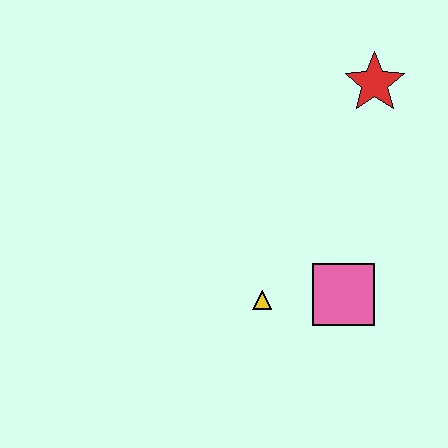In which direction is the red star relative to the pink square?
The red star is above the pink square.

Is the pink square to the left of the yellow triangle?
No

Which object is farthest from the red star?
The yellow triangle is farthest from the red star.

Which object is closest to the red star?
The pink square is closest to the red star.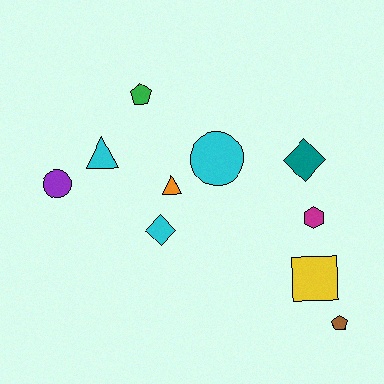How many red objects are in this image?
There are no red objects.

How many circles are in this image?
There are 2 circles.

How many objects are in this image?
There are 10 objects.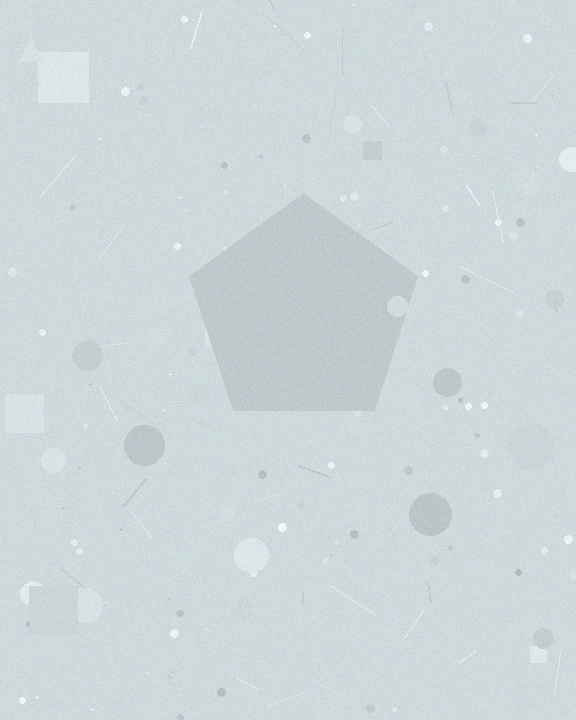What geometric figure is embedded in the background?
A pentagon is embedded in the background.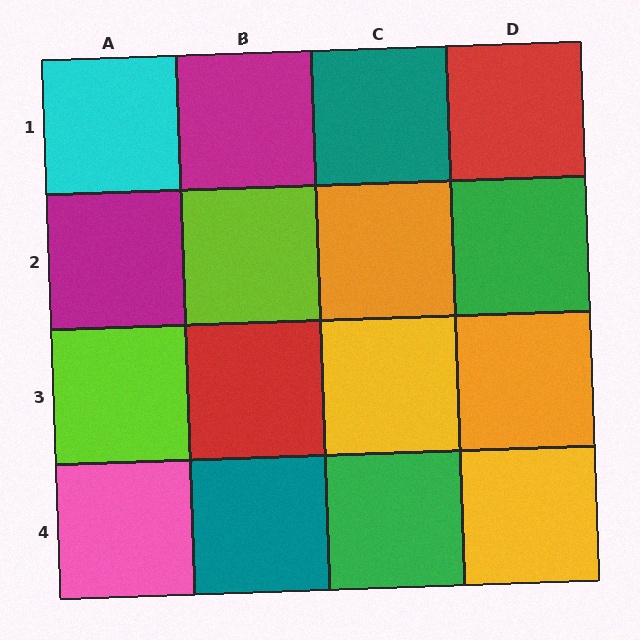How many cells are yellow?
2 cells are yellow.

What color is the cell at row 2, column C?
Orange.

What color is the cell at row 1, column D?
Red.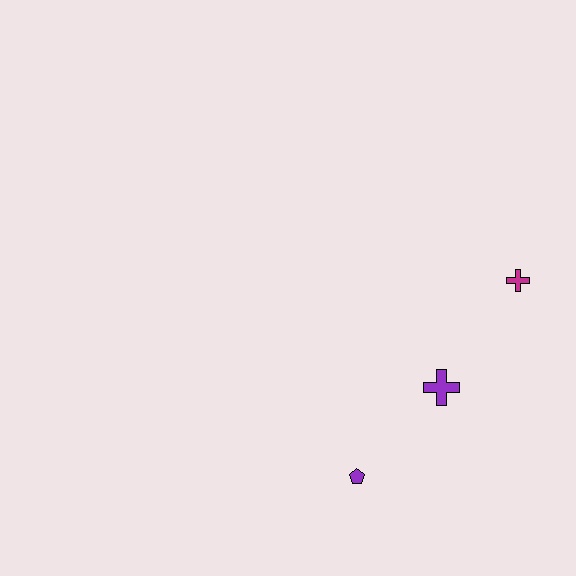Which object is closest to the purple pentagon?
The purple cross is closest to the purple pentagon.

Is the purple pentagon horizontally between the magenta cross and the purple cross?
No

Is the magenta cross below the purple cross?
No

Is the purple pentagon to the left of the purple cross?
Yes